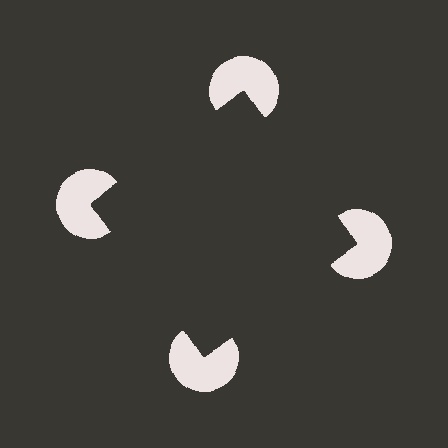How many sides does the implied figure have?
4 sides.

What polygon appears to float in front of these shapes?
An illusory square — its edges are inferred from the aligned wedge cuts in the pac-man discs, not physically drawn.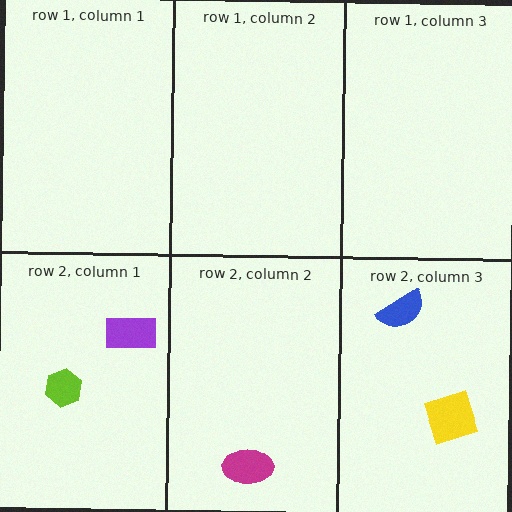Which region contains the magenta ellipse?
The row 2, column 2 region.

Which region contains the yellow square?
The row 2, column 3 region.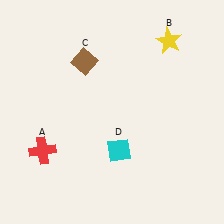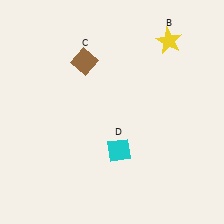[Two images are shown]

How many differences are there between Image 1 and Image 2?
There is 1 difference between the two images.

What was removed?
The red cross (A) was removed in Image 2.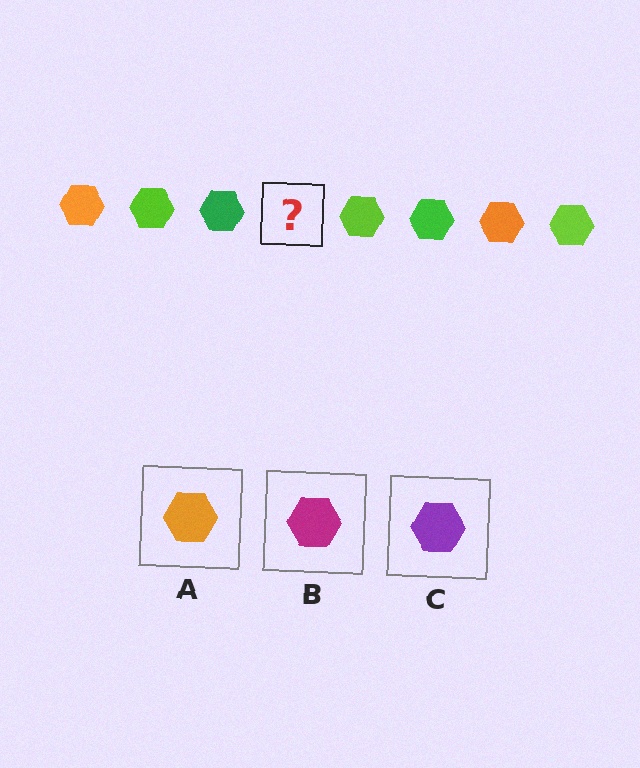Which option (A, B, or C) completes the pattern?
A.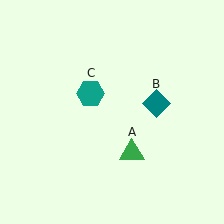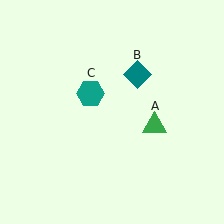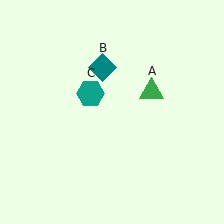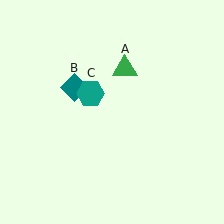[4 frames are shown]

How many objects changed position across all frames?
2 objects changed position: green triangle (object A), teal diamond (object B).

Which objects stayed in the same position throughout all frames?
Teal hexagon (object C) remained stationary.